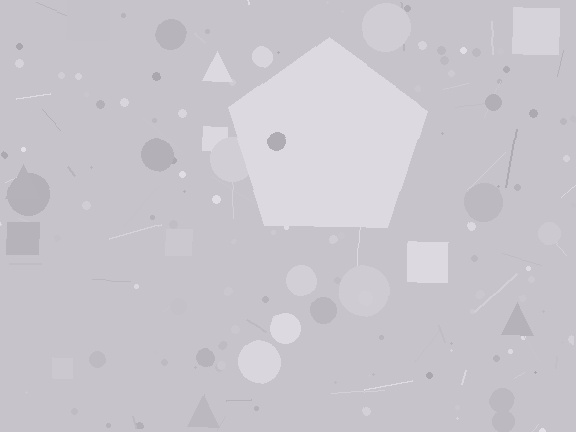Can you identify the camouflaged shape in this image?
The camouflaged shape is a pentagon.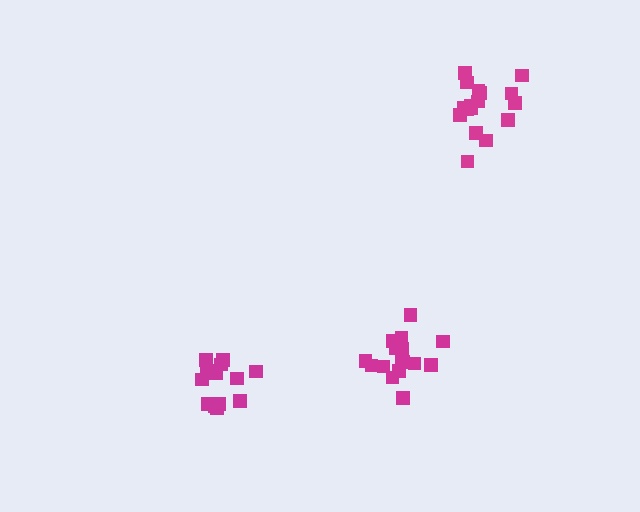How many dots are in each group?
Group 1: 15 dots, Group 2: 16 dots, Group 3: 17 dots (48 total).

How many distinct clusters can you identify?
There are 3 distinct clusters.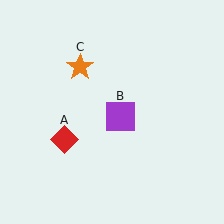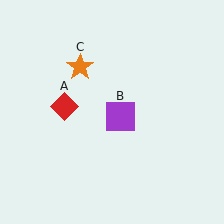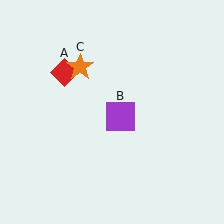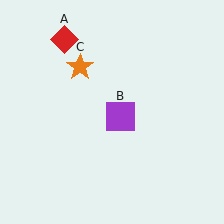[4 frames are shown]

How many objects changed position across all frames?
1 object changed position: red diamond (object A).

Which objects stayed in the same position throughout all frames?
Purple square (object B) and orange star (object C) remained stationary.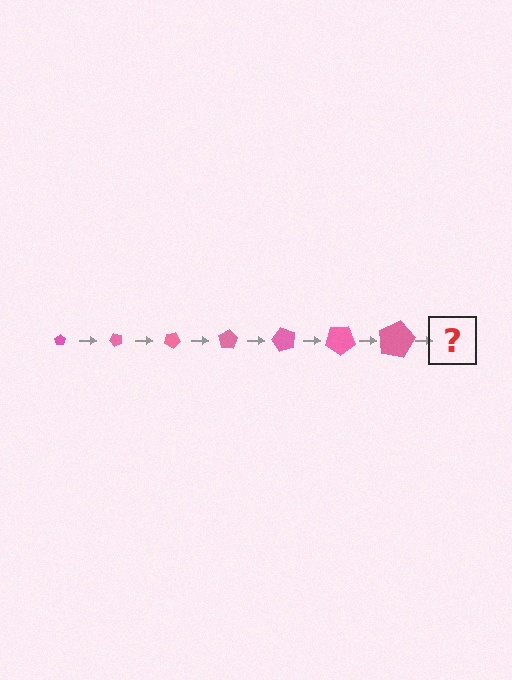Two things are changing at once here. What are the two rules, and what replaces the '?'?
The two rules are that the pentagon grows larger each step and it rotates 50 degrees each step. The '?' should be a pentagon, larger than the previous one and rotated 350 degrees from the start.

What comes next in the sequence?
The next element should be a pentagon, larger than the previous one and rotated 350 degrees from the start.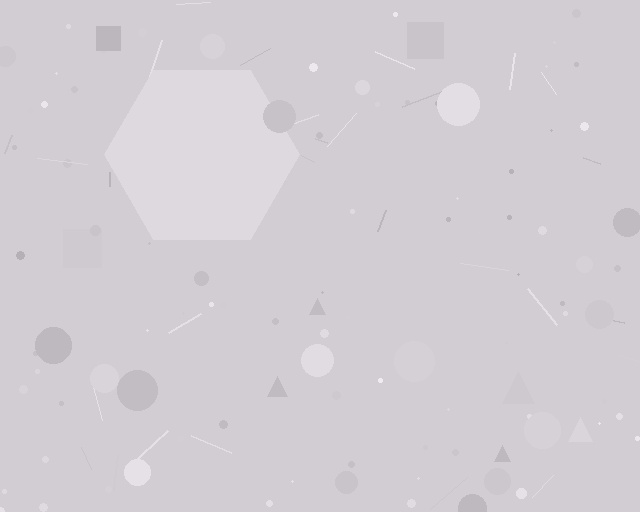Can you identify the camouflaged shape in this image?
The camouflaged shape is a hexagon.